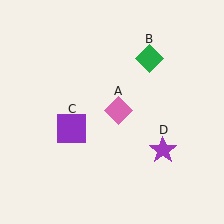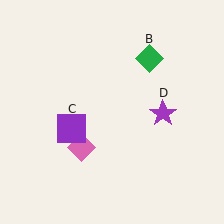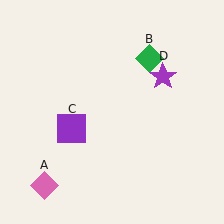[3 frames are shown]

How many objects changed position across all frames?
2 objects changed position: pink diamond (object A), purple star (object D).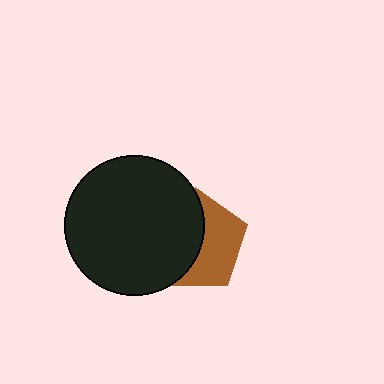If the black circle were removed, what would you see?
You would see the complete brown pentagon.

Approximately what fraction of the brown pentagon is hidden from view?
Roughly 53% of the brown pentagon is hidden behind the black circle.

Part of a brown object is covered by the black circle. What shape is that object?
It is a pentagon.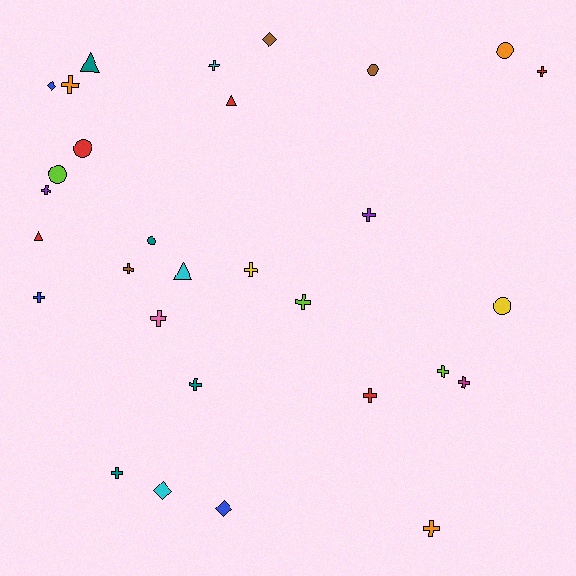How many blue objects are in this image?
There are 3 blue objects.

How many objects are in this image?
There are 30 objects.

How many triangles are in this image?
There are 4 triangles.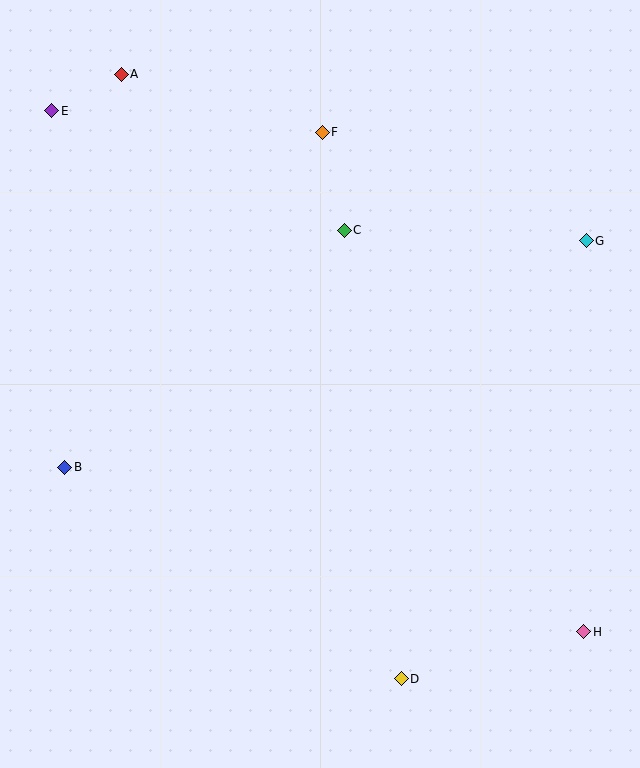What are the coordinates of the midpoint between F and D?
The midpoint between F and D is at (362, 406).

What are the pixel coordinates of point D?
Point D is at (401, 679).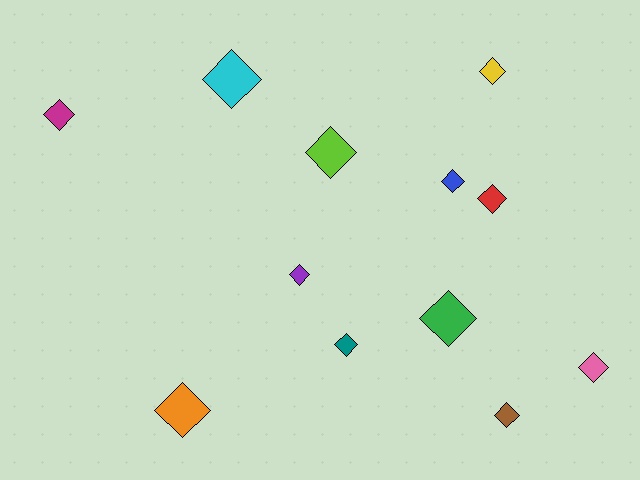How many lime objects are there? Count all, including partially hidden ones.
There is 1 lime object.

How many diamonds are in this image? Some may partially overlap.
There are 12 diamonds.